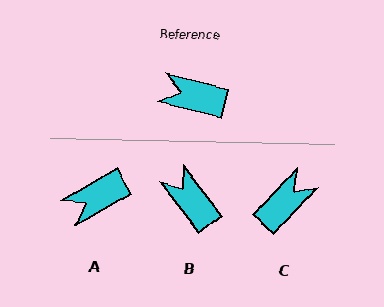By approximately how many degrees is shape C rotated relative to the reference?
Approximately 119 degrees clockwise.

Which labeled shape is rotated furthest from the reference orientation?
C, about 119 degrees away.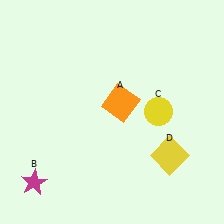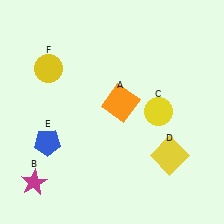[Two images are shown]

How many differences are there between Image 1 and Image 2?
There are 2 differences between the two images.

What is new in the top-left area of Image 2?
A yellow circle (F) was added in the top-left area of Image 2.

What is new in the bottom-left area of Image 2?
A blue pentagon (E) was added in the bottom-left area of Image 2.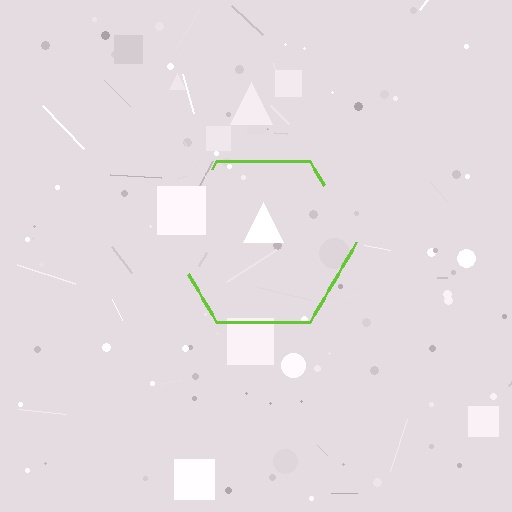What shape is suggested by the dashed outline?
The dashed outline suggests a hexagon.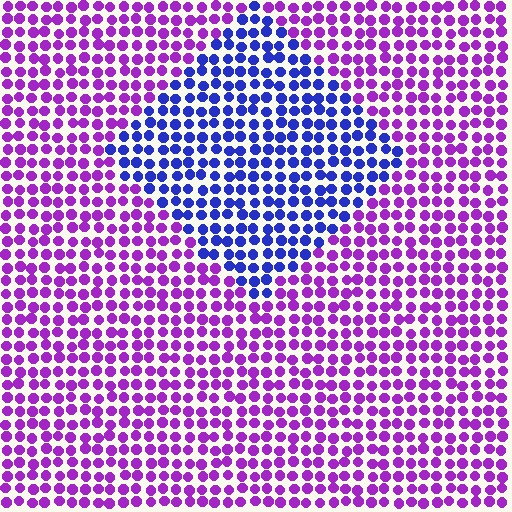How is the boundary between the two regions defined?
The boundary is defined purely by a slight shift in hue (about 52 degrees). Spacing, size, and orientation are identical on both sides.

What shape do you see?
I see a diamond.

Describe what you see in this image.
The image is filled with small purple elements in a uniform arrangement. A diamond-shaped region is visible where the elements are tinted to a slightly different hue, forming a subtle color boundary.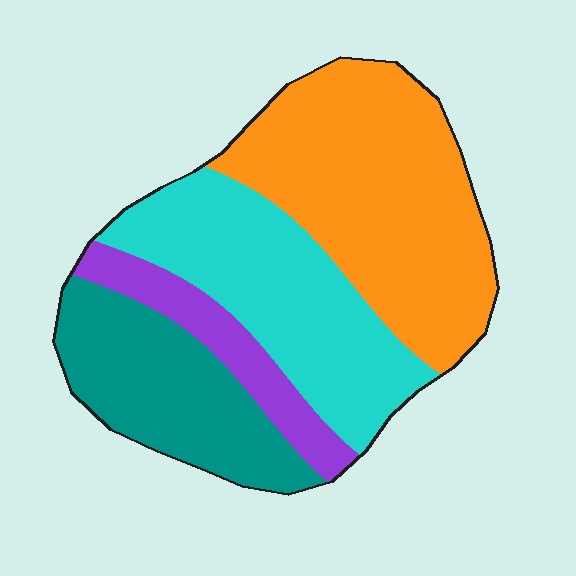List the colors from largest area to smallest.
From largest to smallest: orange, cyan, teal, purple.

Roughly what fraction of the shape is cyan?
Cyan takes up about one quarter (1/4) of the shape.